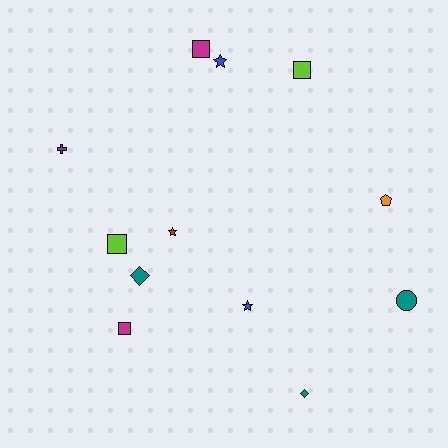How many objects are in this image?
There are 12 objects.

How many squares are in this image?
There are 4 squares.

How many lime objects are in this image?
There are 2 lime objects.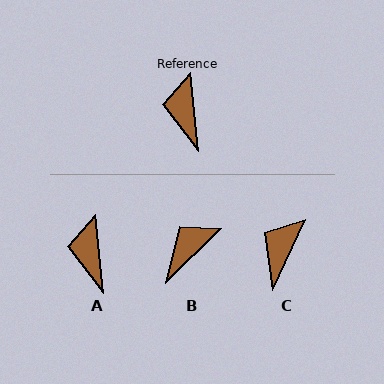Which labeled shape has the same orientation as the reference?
A.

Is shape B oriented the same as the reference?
No, it is off by about 52 degrees.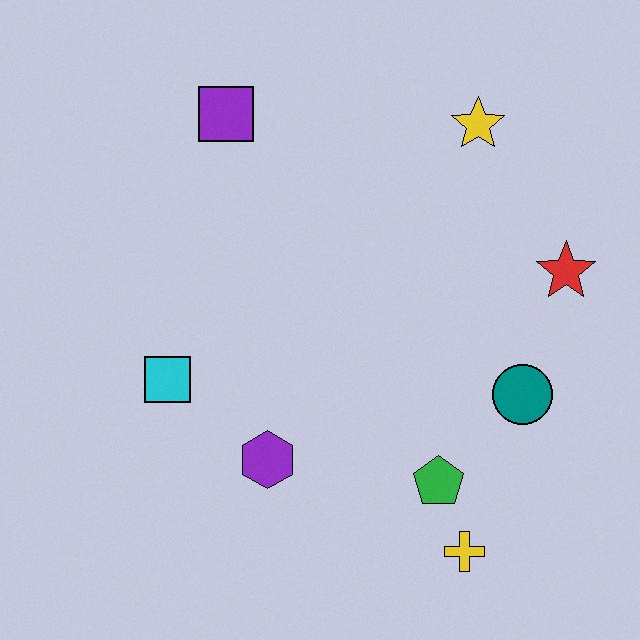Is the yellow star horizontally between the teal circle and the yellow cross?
Yes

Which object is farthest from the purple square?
The yellow cross is farthest from the purple square.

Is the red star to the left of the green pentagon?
No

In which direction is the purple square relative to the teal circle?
The purple square is to the left of the teal circle.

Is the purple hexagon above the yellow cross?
Yes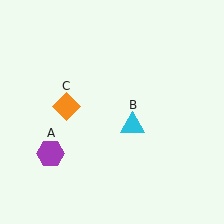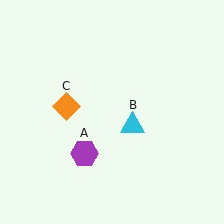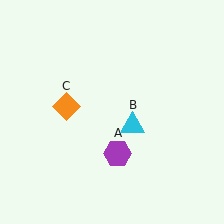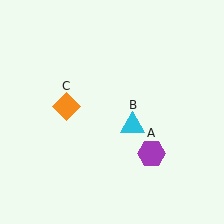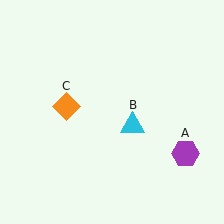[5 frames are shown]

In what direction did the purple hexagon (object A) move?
The purple hexagon (object A) moved right.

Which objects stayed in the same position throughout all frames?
Cyan triangle (object B) and orange diamond (object C) remained stationary.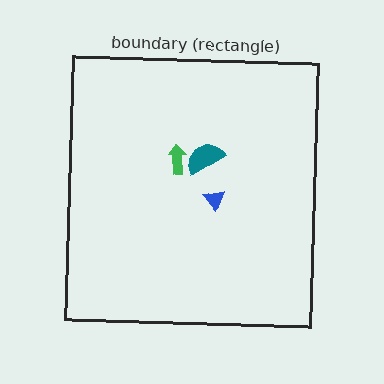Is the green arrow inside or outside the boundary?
Inside.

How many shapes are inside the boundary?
3 inside, 0 outside.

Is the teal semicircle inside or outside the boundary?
Inside.